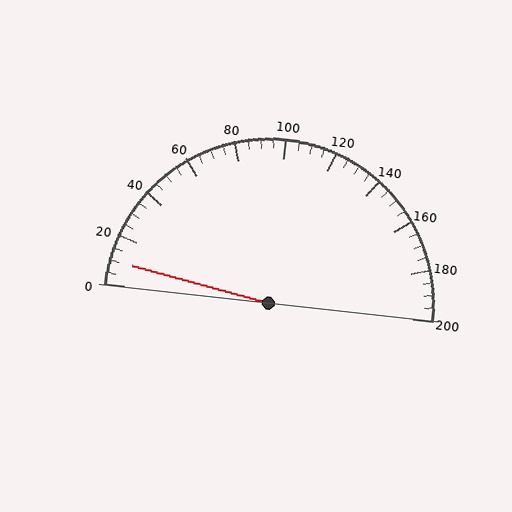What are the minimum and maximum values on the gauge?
The gauge ranges from 0 to 200.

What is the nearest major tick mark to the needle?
The nearest major tick mark is 0.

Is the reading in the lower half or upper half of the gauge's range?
The reading is in the lower half of the range (0 to 200).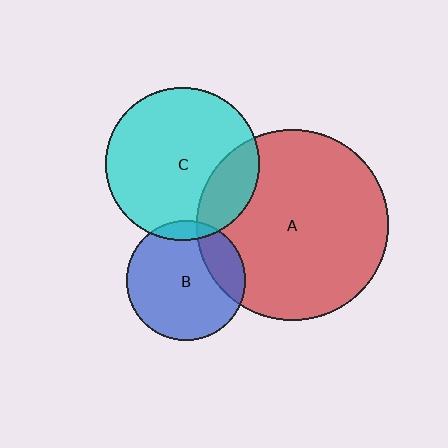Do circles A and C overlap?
Yes.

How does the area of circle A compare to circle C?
Approximately 1.6 times.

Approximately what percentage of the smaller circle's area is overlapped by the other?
Approximately 20%.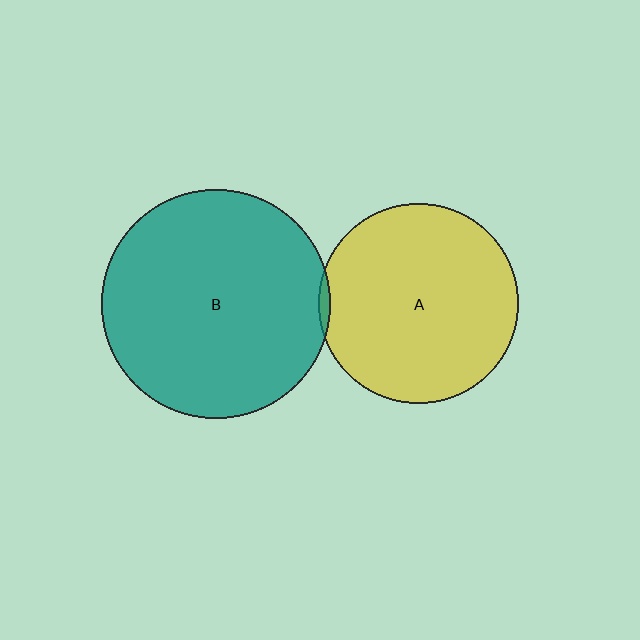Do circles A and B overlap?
Yes.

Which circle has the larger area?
Circle B (teal).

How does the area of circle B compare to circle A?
Approximately 1.3 times.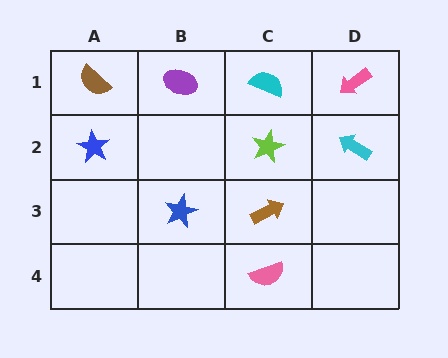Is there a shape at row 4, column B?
No, that cell is empty.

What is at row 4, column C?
A pink semicircle.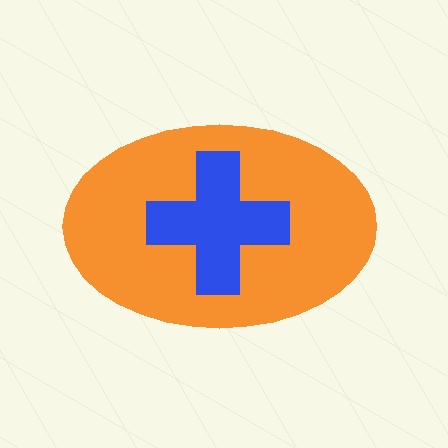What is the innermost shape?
The blue cross.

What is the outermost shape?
The orange ellipse.